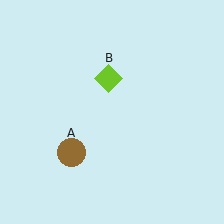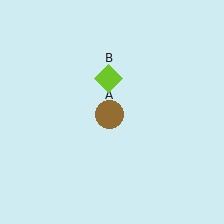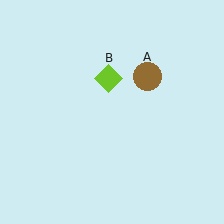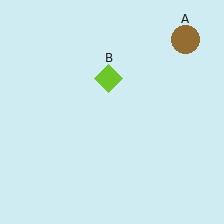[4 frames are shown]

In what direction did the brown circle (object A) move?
The brown circle (object A) moved up and to the right.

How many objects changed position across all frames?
1 object changed position: brown circle (object A).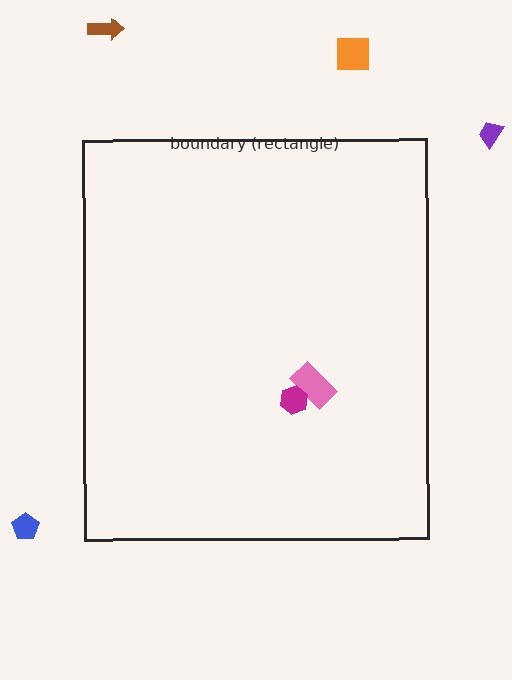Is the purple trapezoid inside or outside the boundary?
Outside.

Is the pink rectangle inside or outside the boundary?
Inside.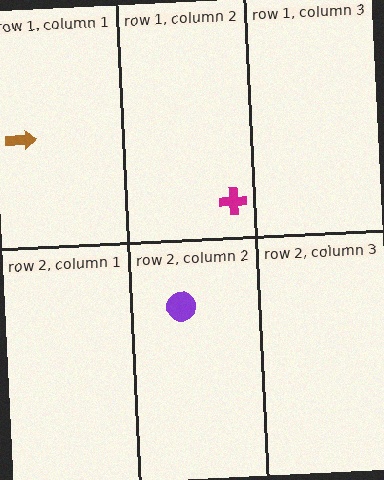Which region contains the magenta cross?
The row 1, column 2 region.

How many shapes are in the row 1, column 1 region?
1.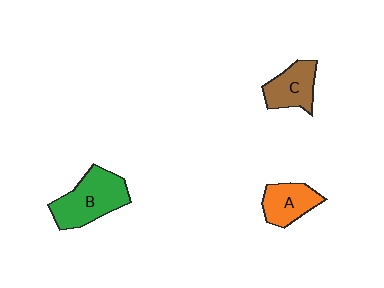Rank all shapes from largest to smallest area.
From largest to smallest: B (green), C (brown), A (orange).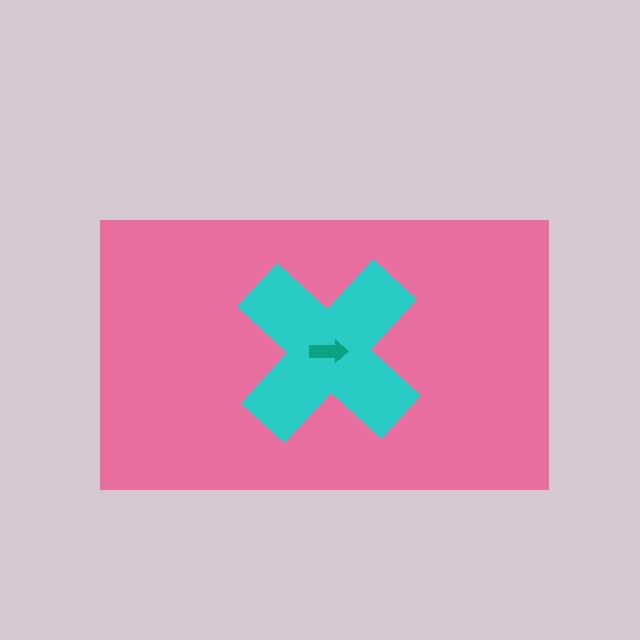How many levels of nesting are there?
3.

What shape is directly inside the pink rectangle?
The cyan cross.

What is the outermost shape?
The pink rectangle.